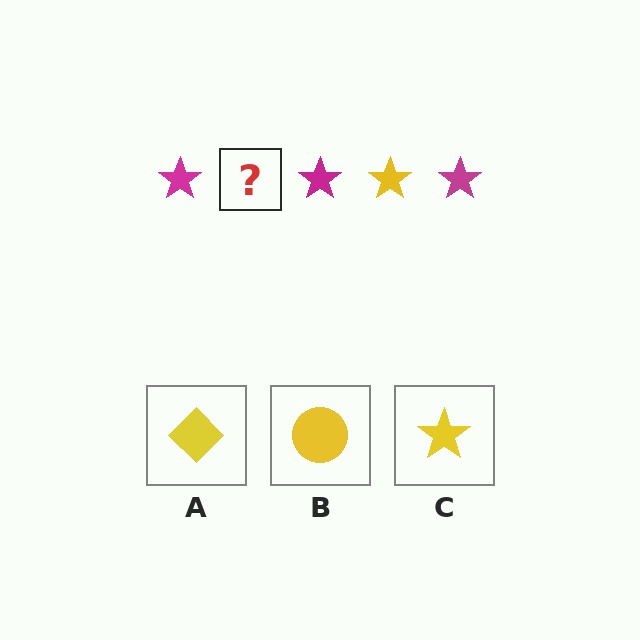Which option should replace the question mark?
Option C.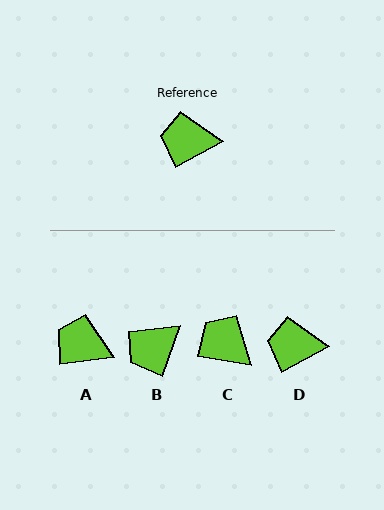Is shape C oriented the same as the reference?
No, it is off by about 38 degrees.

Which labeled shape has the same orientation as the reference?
D.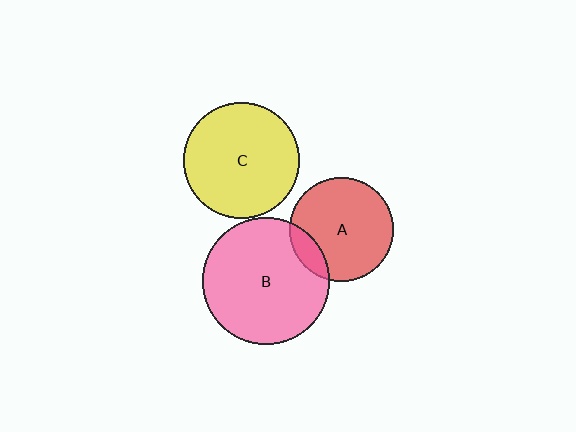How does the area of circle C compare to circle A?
Approximately 1.3 times.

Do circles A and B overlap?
Yes.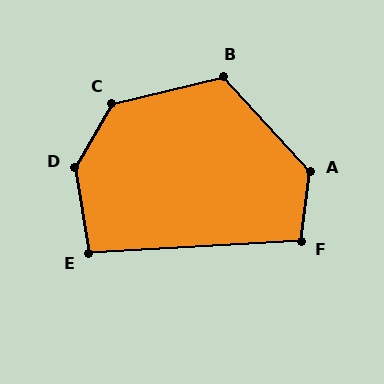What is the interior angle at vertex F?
Approximately 100 degrees (obtuse).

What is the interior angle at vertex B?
Approximately 119 degrees (obtuse).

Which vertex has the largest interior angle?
D, at approximately 141 degrees.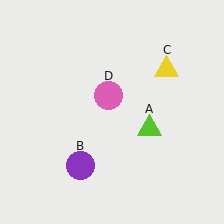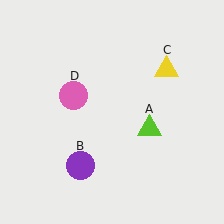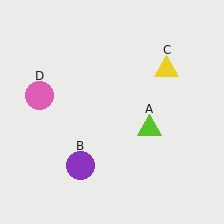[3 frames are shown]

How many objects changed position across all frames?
1 object changed position: pink circle (object D).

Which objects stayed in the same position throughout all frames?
Lime triangle (object A) and purple circle (object B) and yellow triangle (object C) remained stationary.